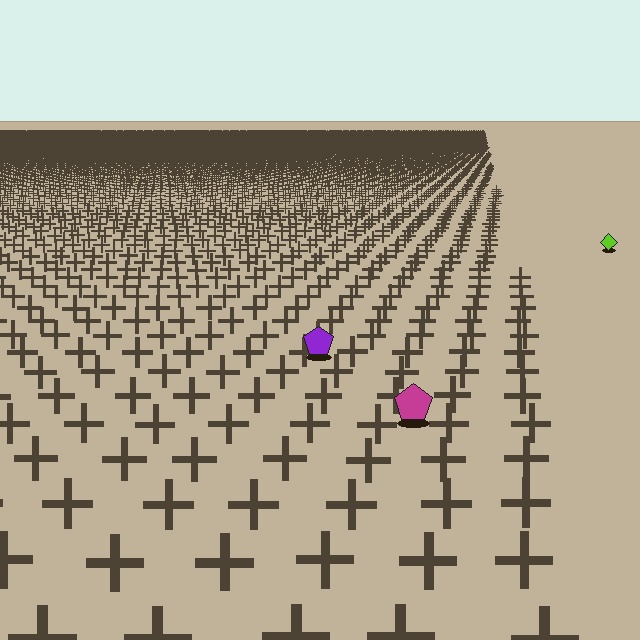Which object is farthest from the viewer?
The lime diamond is farthest from the viewer. It appears smaller and the ground texture around it is denser.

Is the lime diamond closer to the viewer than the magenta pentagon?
No. The magenta pentagon is closer — you can tell from the texture gradient: the ground texture is coarser near it.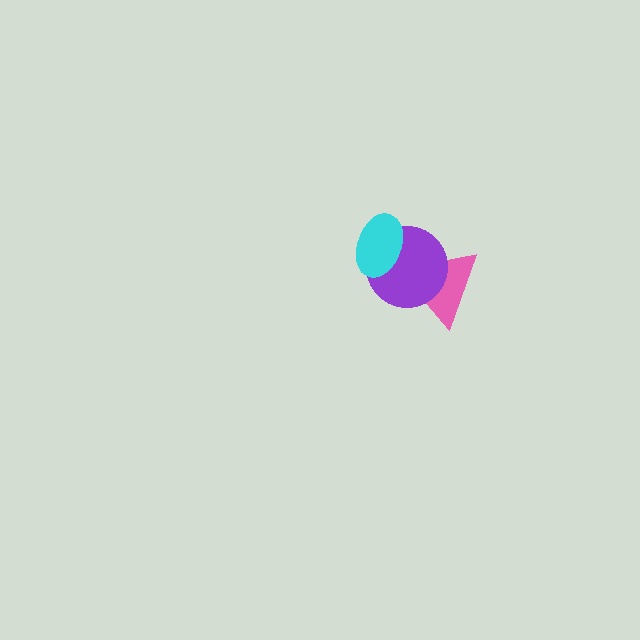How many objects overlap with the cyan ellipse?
1 object overlaps with the cyan ellipse.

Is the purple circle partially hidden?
Yes, it is partially covered by another shape.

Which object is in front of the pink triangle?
The purple circle is in front of the pink triangle.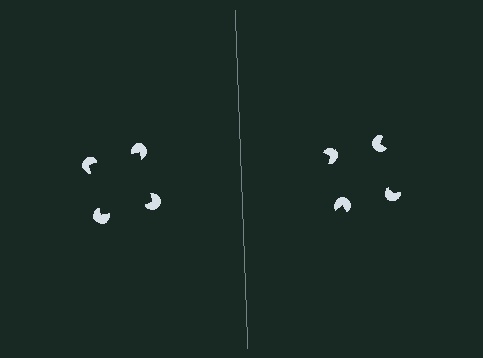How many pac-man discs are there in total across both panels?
8 — 4 on each side.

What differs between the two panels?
The pac-man discs are positioned identically on both sides; only the wedge orientations differ. On the left they align to a square; on the right they are misaligned.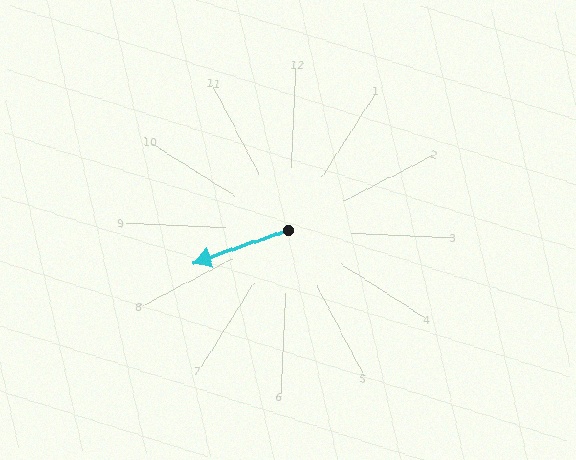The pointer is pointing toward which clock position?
Roughly 8 o'clock.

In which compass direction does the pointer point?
West.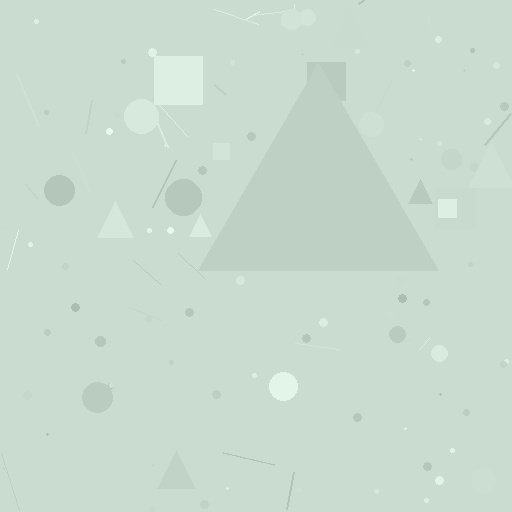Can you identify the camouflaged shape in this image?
The camouflaged shape is a triangle.